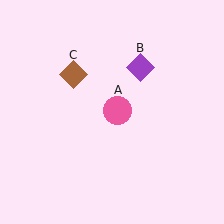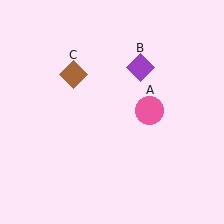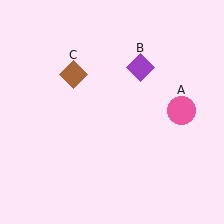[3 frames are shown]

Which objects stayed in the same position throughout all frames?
Purple diamond (object B) and brown diamond (object C) remained stationary.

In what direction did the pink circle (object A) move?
The pink circle (object A) moved right.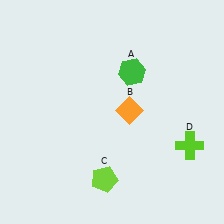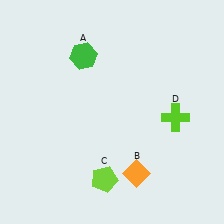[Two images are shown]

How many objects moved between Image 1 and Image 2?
3 objects moved between the two images.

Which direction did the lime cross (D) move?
The lime cross (D) moved up.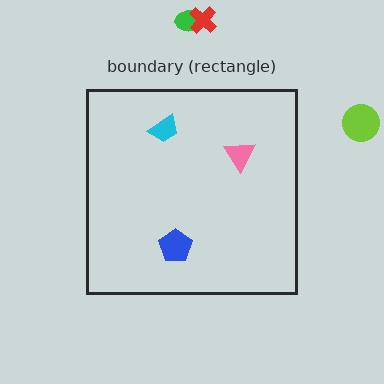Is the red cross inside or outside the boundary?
Outside.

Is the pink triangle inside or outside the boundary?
Inside.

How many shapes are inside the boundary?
3 inside, 3 outside.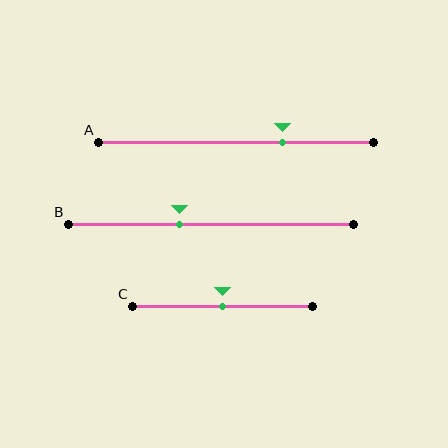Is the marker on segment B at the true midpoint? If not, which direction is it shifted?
No, the marker on segment B is shifted to the left by about 11% of the segment length.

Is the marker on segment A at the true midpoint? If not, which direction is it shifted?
No, the marker on segment A is shifted to the right by about 17% of the segment length.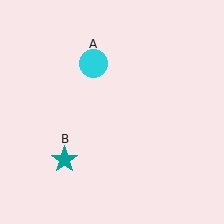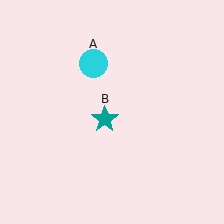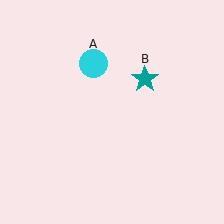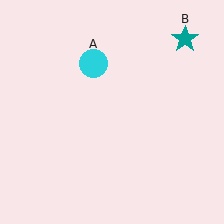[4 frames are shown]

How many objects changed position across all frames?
1 object changed position: teal star (object B).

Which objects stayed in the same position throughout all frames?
Cyan circle (object A) remained stationary.